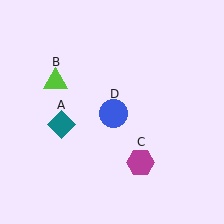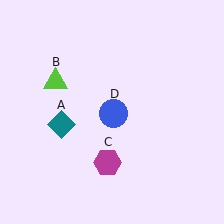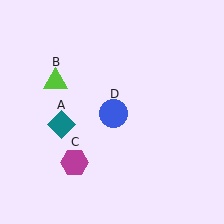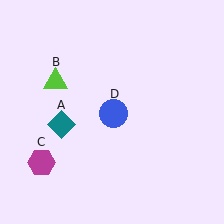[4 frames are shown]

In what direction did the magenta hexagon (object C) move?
The magenta hexagon (object C) moved left.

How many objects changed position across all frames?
1 object changed position: magenta hexagon (object C).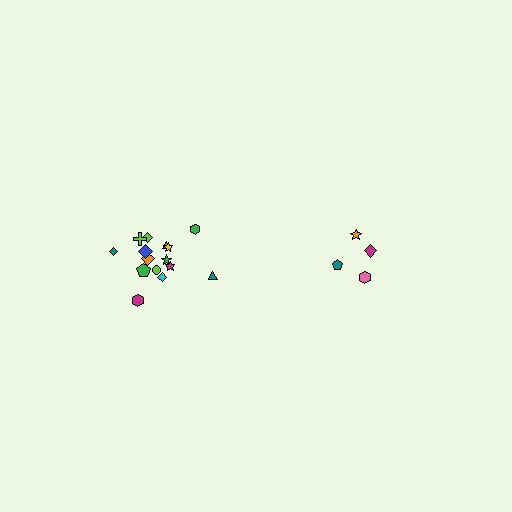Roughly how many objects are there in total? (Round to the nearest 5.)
Roughly 20 objects in total.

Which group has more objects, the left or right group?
The left group.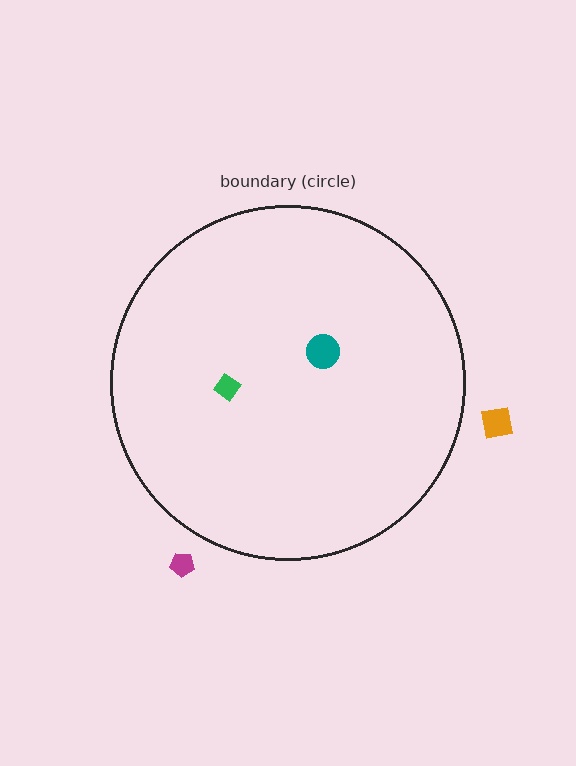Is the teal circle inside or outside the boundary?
Inside.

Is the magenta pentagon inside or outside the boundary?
Outside.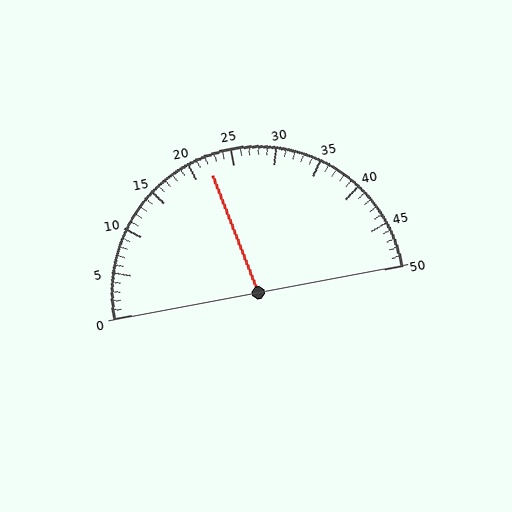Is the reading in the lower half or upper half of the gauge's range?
The reading is in the lower half of the range (0 to 50).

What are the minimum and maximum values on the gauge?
The gauge ranges from 0 to 50.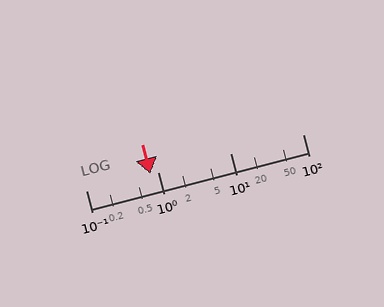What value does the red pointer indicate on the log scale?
The pointer indicates approximately 0.77.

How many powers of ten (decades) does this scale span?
The scale spans 3 decades, from 0.1 to 100.